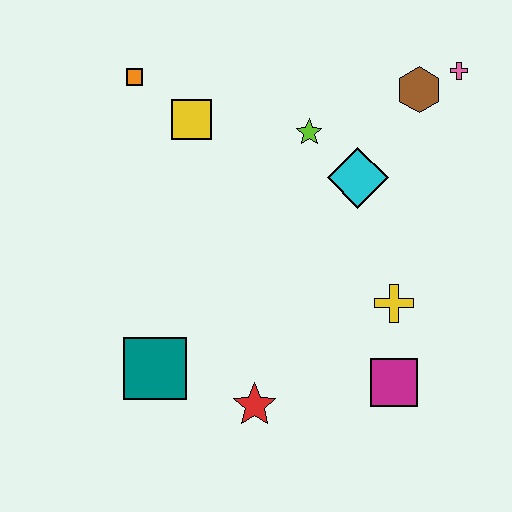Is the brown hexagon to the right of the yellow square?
Yes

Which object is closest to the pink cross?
The brown hexagon is closest to the pink cross.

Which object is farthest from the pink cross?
The teal square is farthest from the pink cross.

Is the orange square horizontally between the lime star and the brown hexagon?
No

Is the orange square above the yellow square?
Yes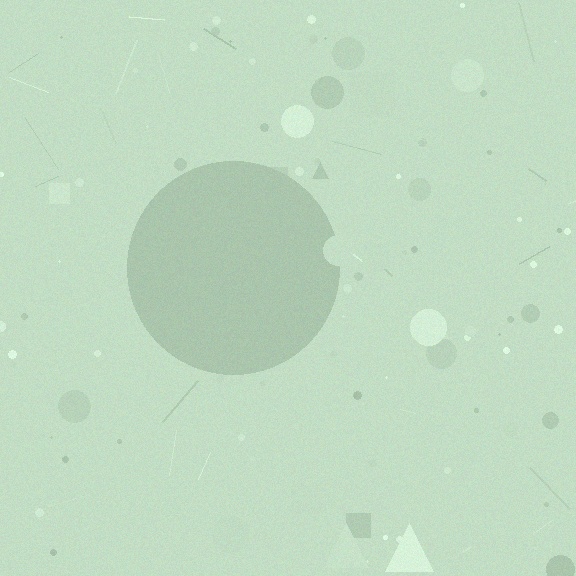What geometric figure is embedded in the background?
A circle is embedded in the background.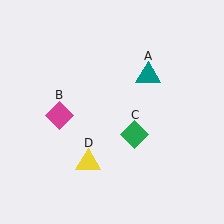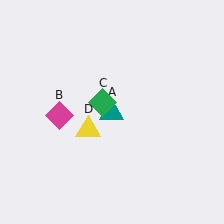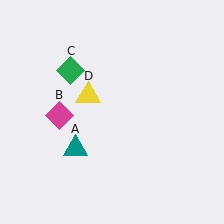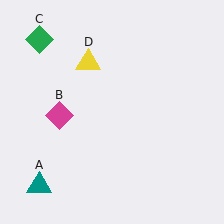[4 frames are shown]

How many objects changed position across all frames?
3 objects changed position: teal triangle (object A), green diamond (object C), yellow triangle (object D).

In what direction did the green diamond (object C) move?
The green diamond (object C) moved up and to the left.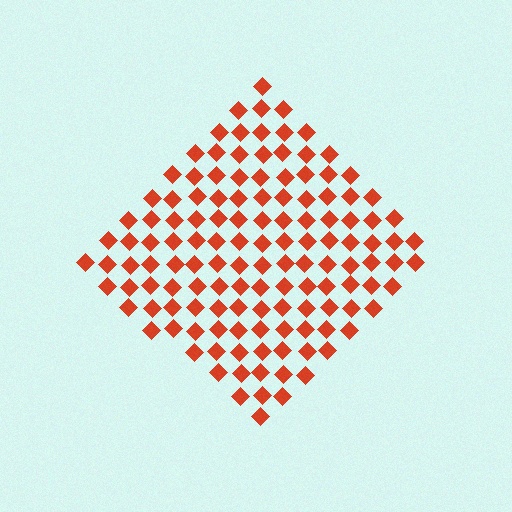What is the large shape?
The large shape is a diamond.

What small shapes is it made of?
It is made of small diamonds.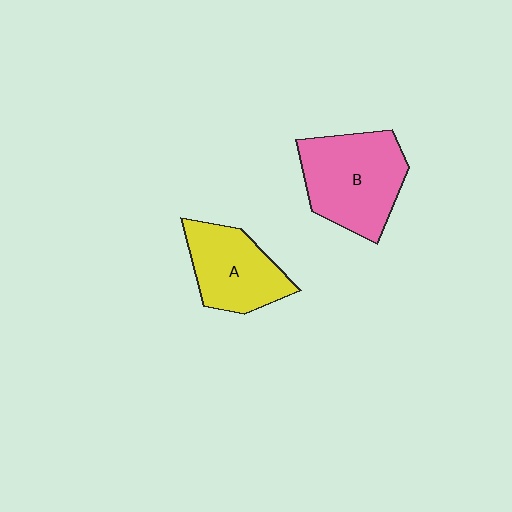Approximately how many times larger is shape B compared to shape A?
Approximately 1.3 times.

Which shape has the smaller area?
Shape A (yellow).